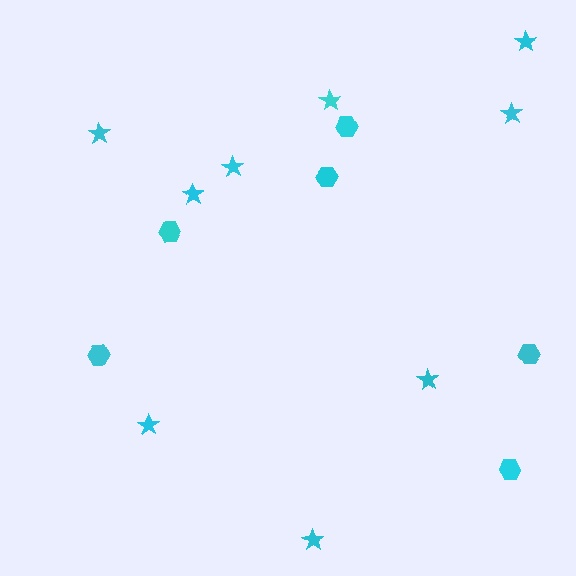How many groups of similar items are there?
There are 2 groups: one group of stars (9) and one group of hexagons (6).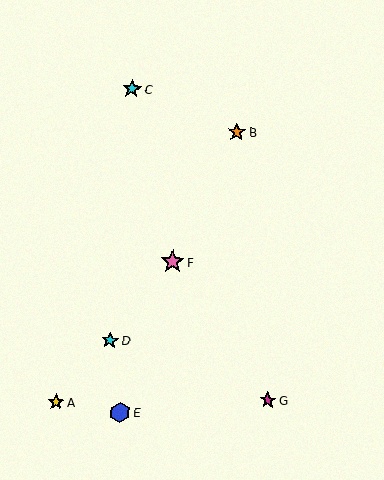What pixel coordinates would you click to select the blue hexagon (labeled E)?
Click at (120, 412) to select the blue hexagon E.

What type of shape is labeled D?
Shape D is a cyan star.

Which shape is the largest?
The pink star (labeled F) is the largest.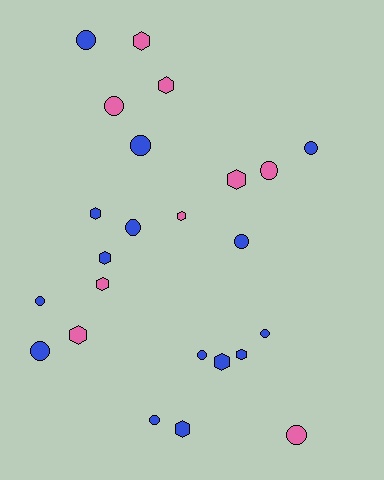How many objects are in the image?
There are 24 objects.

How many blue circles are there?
There are 10 blue circles.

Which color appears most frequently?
Blue, with 15 objects.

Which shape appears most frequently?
Circle, with 13 objects.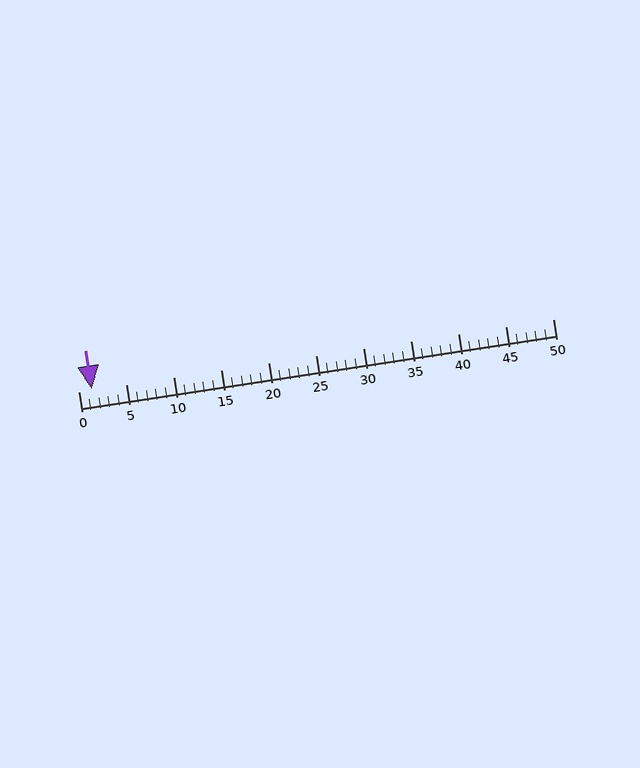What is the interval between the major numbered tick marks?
The major tick marks are spaced 5 units apart.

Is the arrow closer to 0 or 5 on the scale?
The arrow is closer to 0.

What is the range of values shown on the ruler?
The ruler shows values from 0 to 50.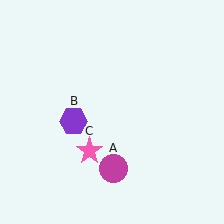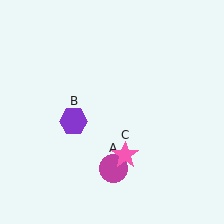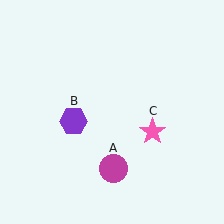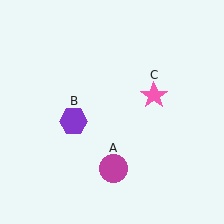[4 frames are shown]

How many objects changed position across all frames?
1 object changed position: pink star (object C).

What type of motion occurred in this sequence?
The pink star (object C) rotated counterclockwise around the center of the scene.